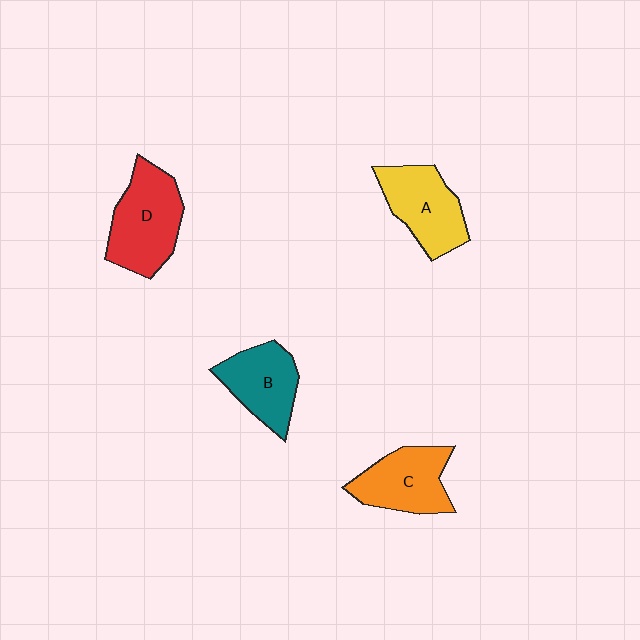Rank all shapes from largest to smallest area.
From largest to smallest: D (red), A (yellow), C (orange), B (teal).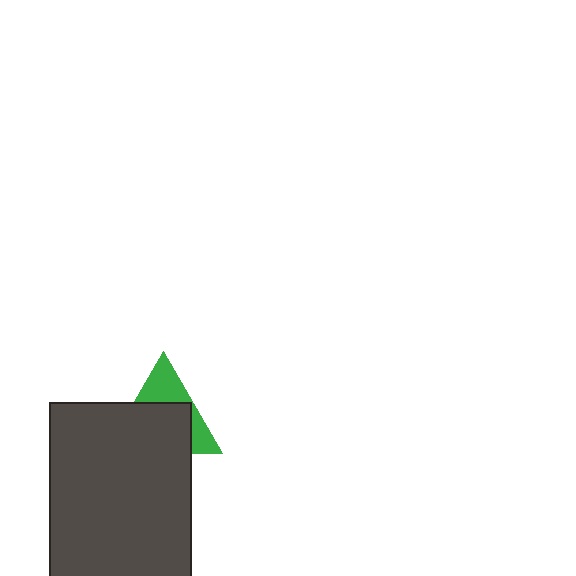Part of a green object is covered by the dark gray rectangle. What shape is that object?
It is a triangle.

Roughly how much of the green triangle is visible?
A small part of it is visible (roughly 38%).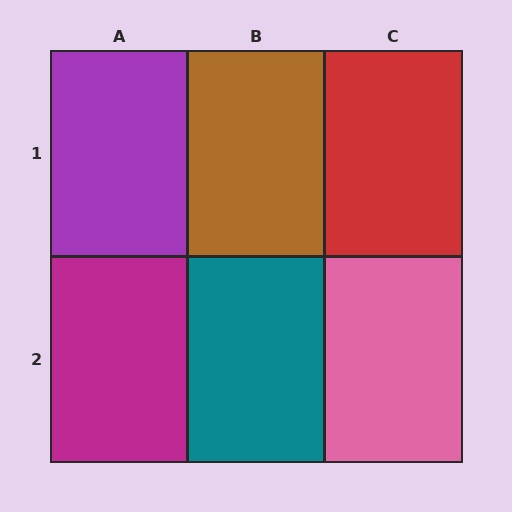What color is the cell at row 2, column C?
Pink.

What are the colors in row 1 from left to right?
Purple, brown, red.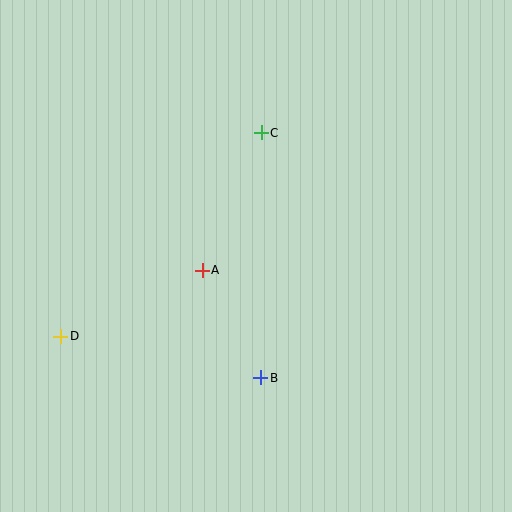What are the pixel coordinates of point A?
Point A is at (202, 270).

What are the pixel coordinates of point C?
Point C is at (261, 133).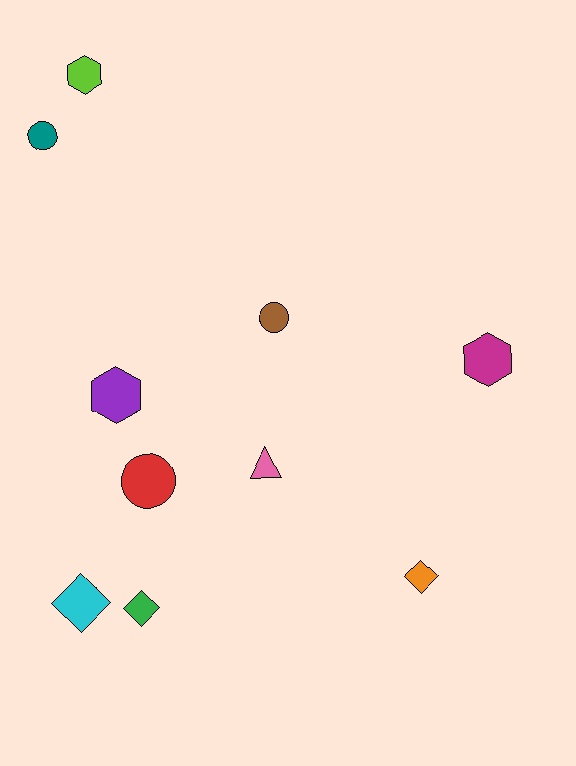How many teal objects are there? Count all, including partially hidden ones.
There is 1 teal object.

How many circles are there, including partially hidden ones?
There are 3 circles.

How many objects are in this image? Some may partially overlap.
There are 10 objects.